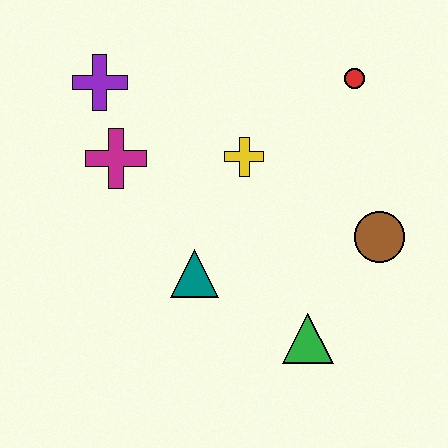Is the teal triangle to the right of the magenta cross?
Yes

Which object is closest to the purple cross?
The magenta cross is closest to the purple cross.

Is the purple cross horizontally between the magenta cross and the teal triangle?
No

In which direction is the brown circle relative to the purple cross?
The brown circle is to the right of the purple cross.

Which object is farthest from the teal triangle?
The red circle is farthest from the teal triangle.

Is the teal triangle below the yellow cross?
Yes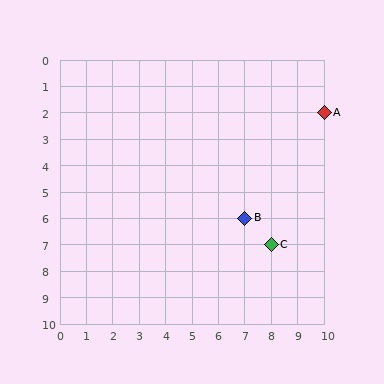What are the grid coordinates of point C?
Point C is at grid coordinates (8, 7).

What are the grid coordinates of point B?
Point B is at grid coordinates (7, 6).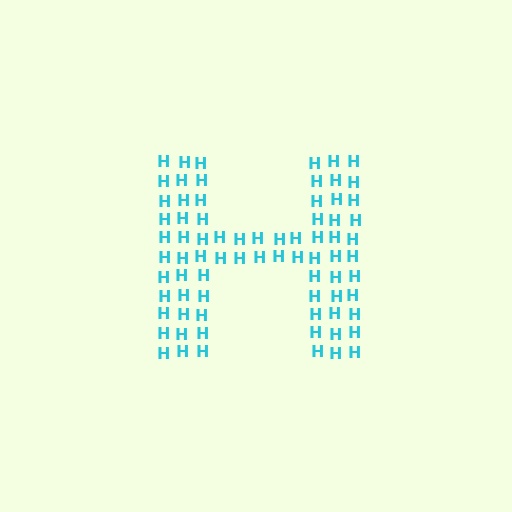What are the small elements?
The small elements are letter H's.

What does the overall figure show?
The overall figure shows the letter H.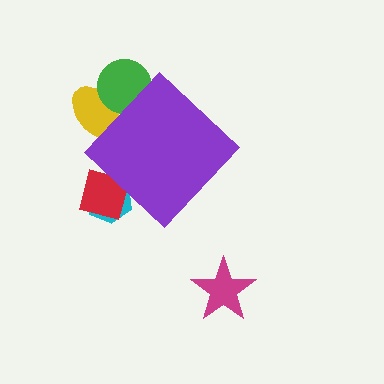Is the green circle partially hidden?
Yes, the green circle is partially hidden behind the purple diamond.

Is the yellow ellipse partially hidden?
Yes, the yellow ellipse is partially hidden behind the purple diamond.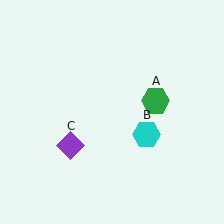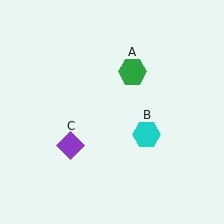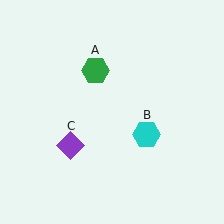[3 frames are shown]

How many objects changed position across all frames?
1 object changed position: green hexagon (object A).